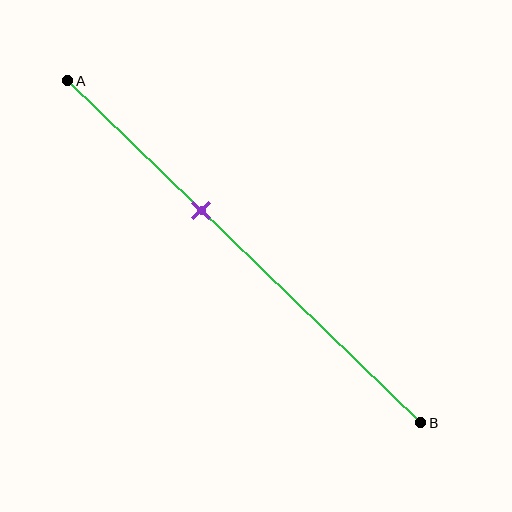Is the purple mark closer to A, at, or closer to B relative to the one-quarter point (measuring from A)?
The purple mark is closer to point B than the one-quarter point of segment AB.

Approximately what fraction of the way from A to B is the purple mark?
The purple mark is approximately 40% of the way from A to B.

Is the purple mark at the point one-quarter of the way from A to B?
No, the mark is at about 40% from A, not at the 25% one-quarter point.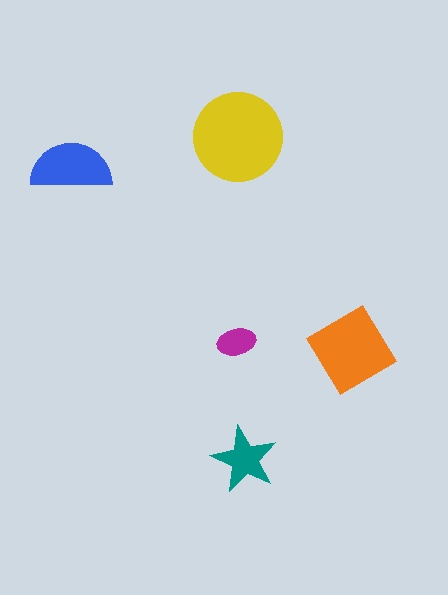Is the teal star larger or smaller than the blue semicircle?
Smaller.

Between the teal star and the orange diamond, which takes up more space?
The orange diamond.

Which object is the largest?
The yellow circle.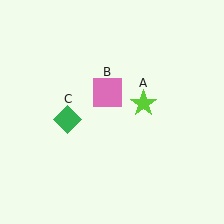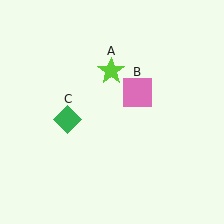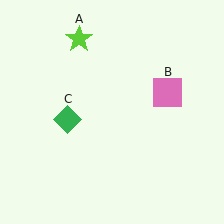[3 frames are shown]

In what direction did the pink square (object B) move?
The pink square (object B) moved right.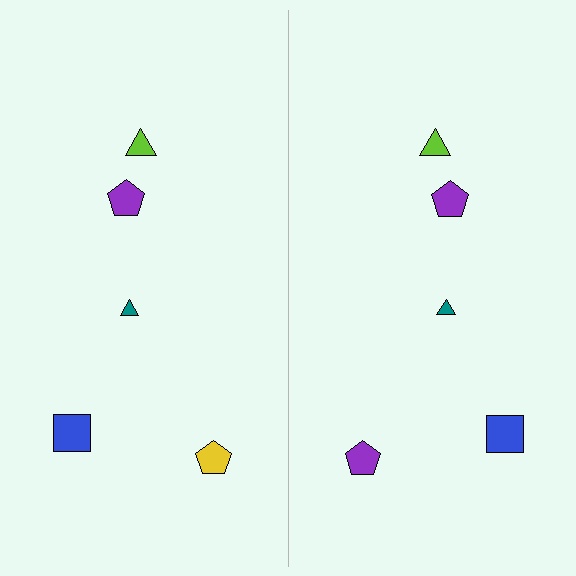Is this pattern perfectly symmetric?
No, the pattern is not perfectly symmetric. The purple pentagon on the right side breaks the symmetry — its mirror counterpart is yellow.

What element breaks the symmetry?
The purple pentagon on the right side breaks the symmetry — its mirror counterpart is yellow.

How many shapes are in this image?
There are 10 shapes in this image.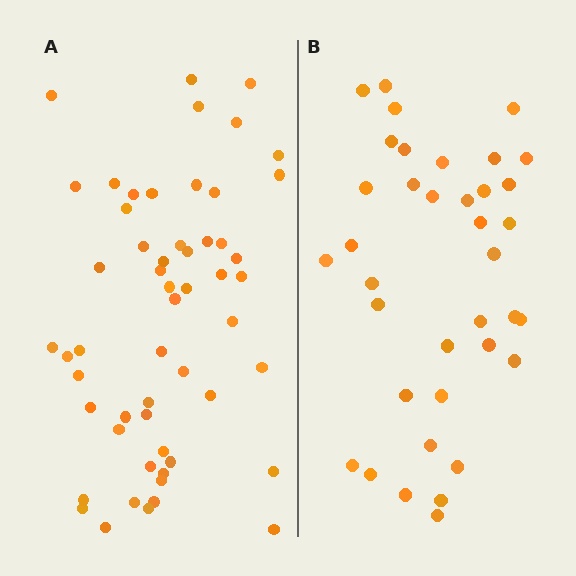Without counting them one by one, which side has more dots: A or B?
Region A (the left region) has more dots.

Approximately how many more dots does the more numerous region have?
Region A has approximately 20 more dots than region B.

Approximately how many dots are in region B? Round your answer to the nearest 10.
About 40 dots. (The exact count is 37, which rounds to 40.)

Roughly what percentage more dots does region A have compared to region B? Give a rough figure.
About 50% more.